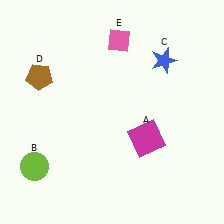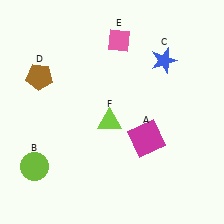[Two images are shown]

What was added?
A lime triangle (F) was added in Image 2.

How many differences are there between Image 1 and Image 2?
There is 1 difference between the two images.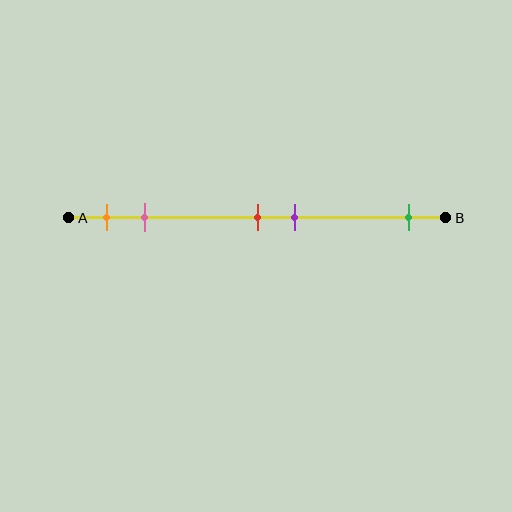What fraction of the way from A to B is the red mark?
The red mark is approximately 50% (0.5) of the way from A to B.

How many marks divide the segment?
There are 5 marks dividing the segment.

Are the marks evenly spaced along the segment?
No, the marks are not evenly spaced.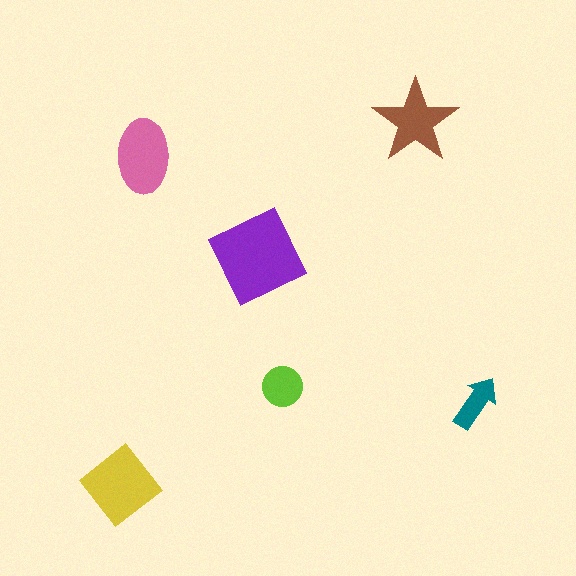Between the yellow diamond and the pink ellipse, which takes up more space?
The yellow diamond.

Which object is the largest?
The purple square.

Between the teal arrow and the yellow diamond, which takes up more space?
The yellow diamond.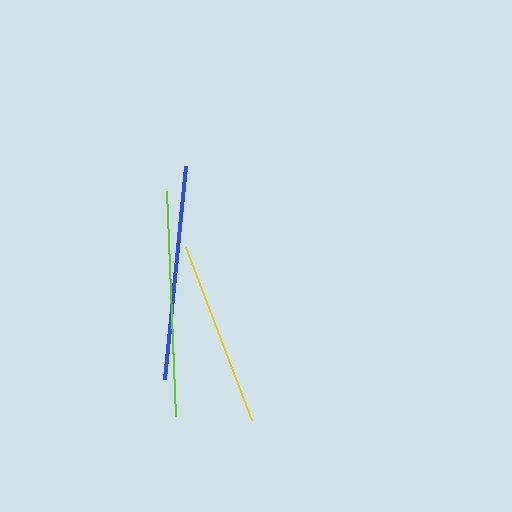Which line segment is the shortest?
The yellow line is the shortest at approximately 185 pixels.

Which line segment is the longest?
The lime line is the longest at approximately 225 pixels.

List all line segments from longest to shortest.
From longest to shortest: lime, blue, yellow.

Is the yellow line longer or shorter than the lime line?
The lime line is longer than the yellow line.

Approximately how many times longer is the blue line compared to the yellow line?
The blue line is approximately 1.2 times the length of the yellow line.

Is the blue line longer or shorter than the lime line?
The lime line is longer than the blue line.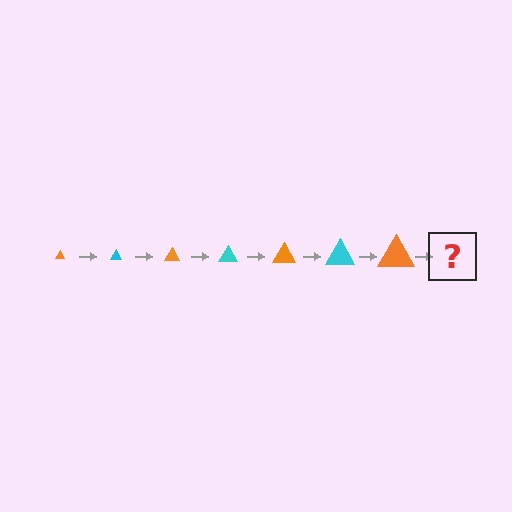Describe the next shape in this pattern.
It should be a cyan triangle, larger than the previous one.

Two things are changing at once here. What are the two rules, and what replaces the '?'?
The two rules are that the triangle grows larger each step and the color cycles through orange and cyan. The '?' should be a cyan triangle, larger than the previous one.